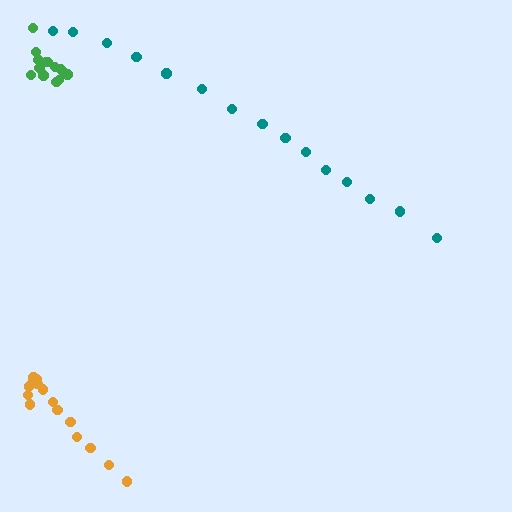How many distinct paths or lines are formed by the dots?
There are 3 distinct paths.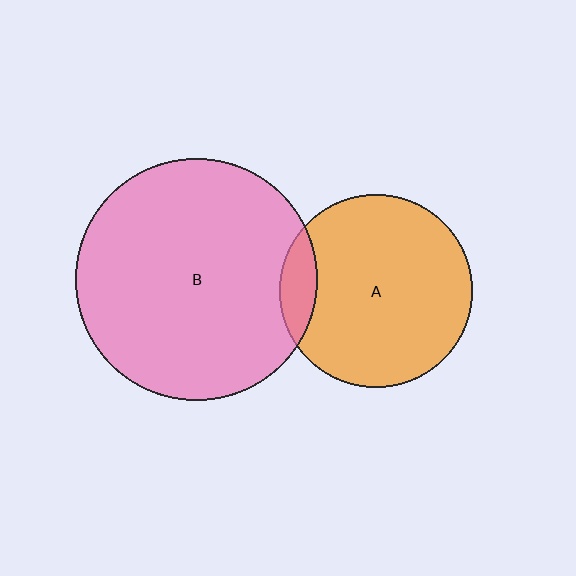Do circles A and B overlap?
Yes.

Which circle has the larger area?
Circle B (pink).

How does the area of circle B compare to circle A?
Approximately 1.6 times.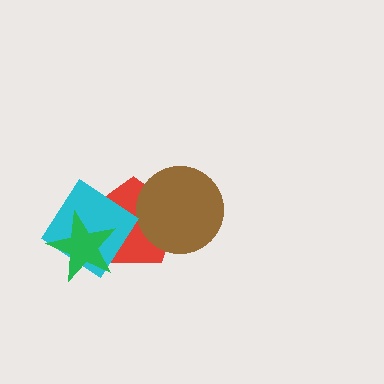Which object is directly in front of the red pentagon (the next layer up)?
The brown circle is directly in front of the red pentagon.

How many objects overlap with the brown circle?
1 object overlaps with the brown circle.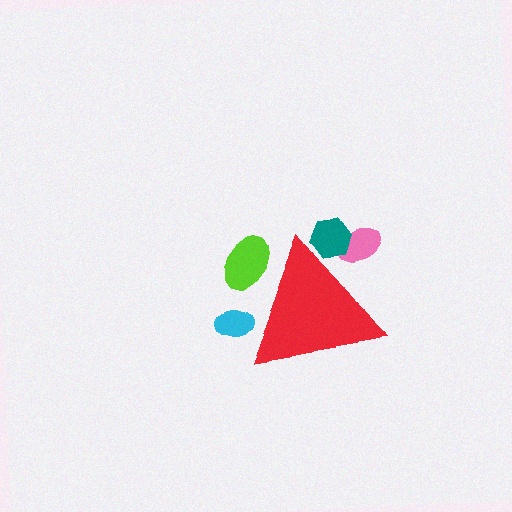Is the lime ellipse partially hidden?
Yes, the lime ellipse is partially hidden behind the red triangle.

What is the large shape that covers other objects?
A red triangle.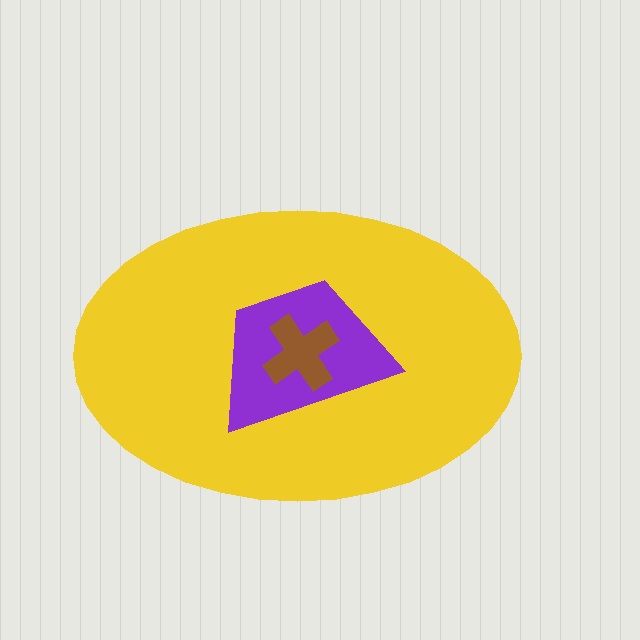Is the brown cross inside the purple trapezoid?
Yes.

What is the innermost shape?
The brown cross.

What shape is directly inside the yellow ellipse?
The purple trapezoid.